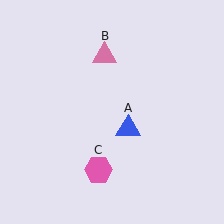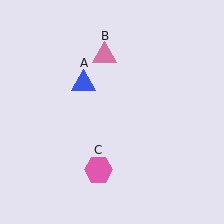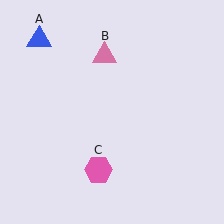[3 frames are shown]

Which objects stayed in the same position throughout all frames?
Pink triangle (object B) and pink hexagon (object C) remained stationary.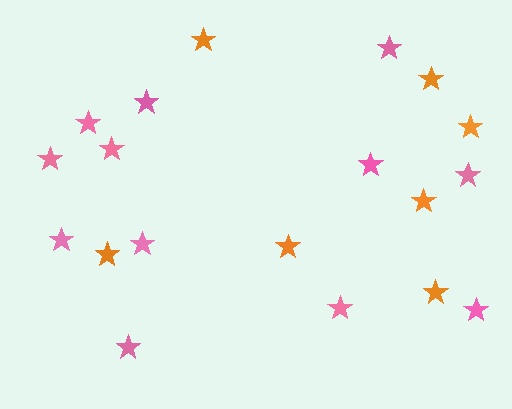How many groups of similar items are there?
There are 2 groups: one group of pink stars (12) and one group of orange stars (7).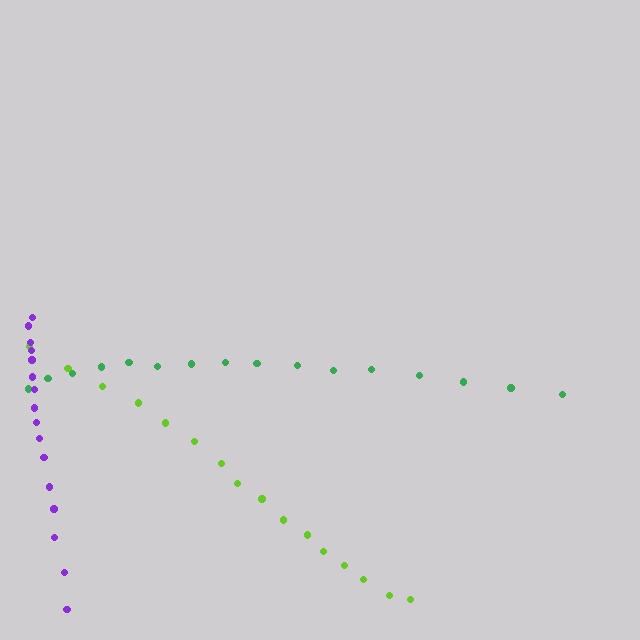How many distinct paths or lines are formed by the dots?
There are 3 distinct paths.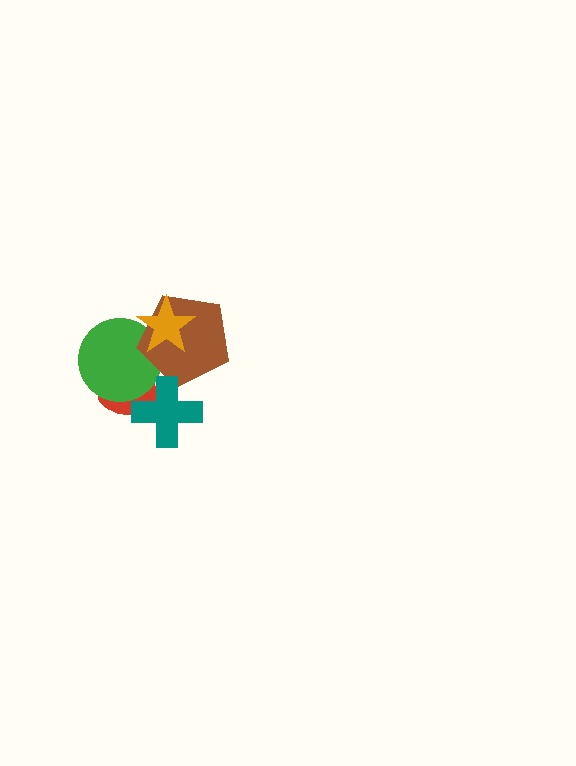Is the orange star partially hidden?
No, no other shape covers it.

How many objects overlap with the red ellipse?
2 objects overlap with the red ellipse.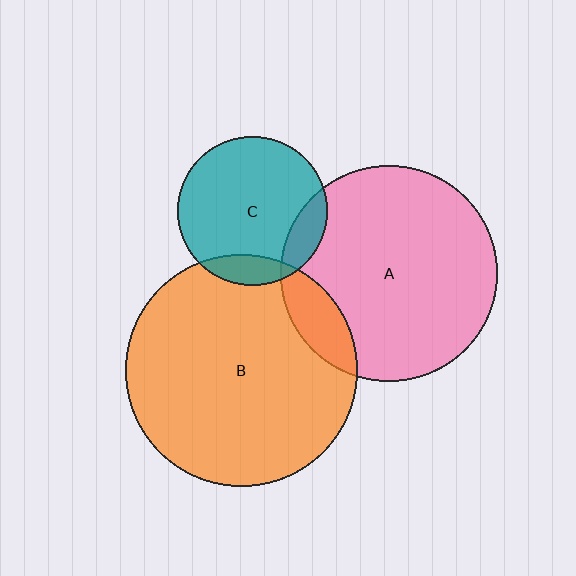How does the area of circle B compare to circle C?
Approximately 2.4 times.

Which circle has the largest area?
Circle B (orange).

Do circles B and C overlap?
Yes.